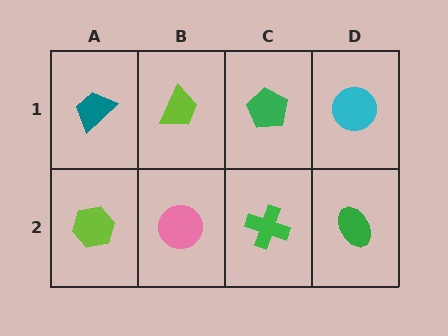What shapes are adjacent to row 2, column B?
A lime trapezoid (row 1, column B), a lime hexagon (row 2, column A), a green cross (row 2, column C).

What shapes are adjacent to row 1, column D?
A green ellipse (row 2, column D), a green pentagon (row 1, column C).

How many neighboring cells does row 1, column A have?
2.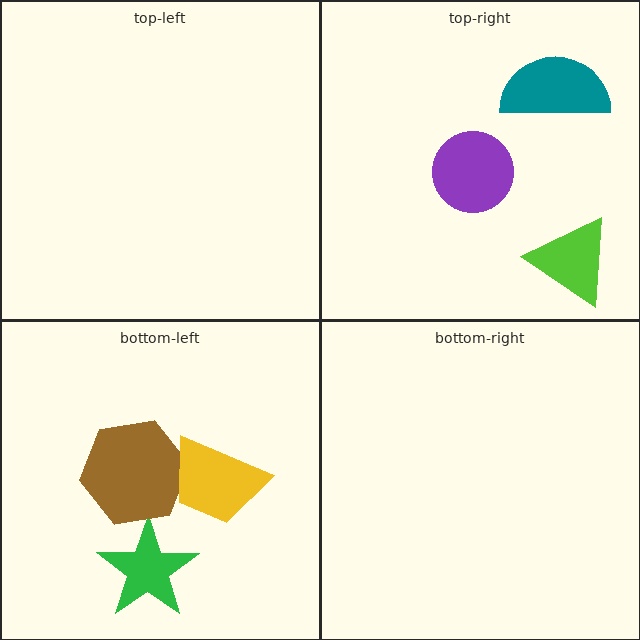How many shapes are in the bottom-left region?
3.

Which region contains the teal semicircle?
The top-right region.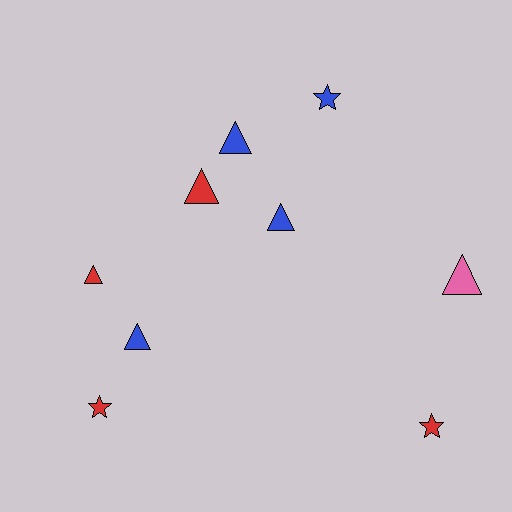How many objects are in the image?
There are 9 objects.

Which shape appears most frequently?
Triangle, with 6 objects.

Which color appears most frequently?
Blue, with 4 objects.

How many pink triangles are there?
There is 1 pink triangle.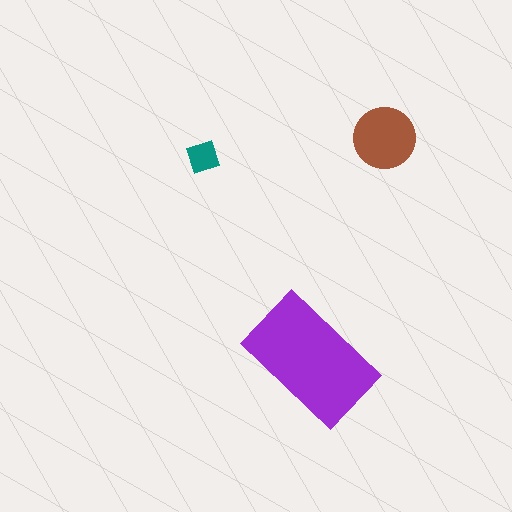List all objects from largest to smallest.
The purple rectangle, the brown circle, the teal diamond.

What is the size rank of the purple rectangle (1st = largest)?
1st.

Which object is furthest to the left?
The teal diamond is leftmost.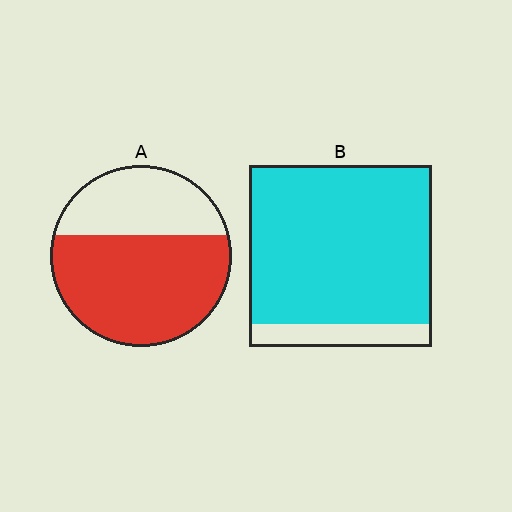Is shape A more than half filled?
Yes.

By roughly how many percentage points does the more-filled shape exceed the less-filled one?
By roughly 25 percentage points (B over A).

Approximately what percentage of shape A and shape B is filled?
A is approximately 65% and B is approximately 85%.